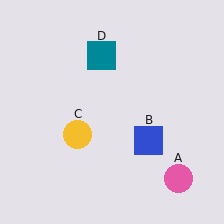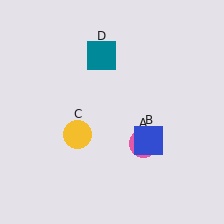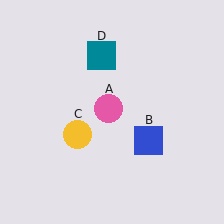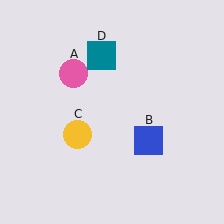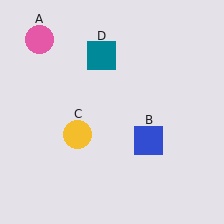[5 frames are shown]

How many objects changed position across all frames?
1 object changed position: pink circle (object A).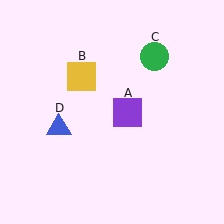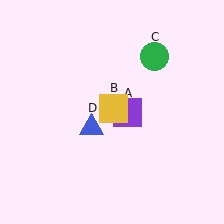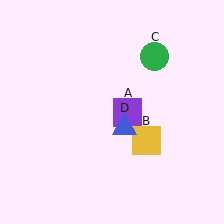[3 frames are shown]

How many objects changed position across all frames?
2 objects changed position: yellow square (object B), blue triangle (object D).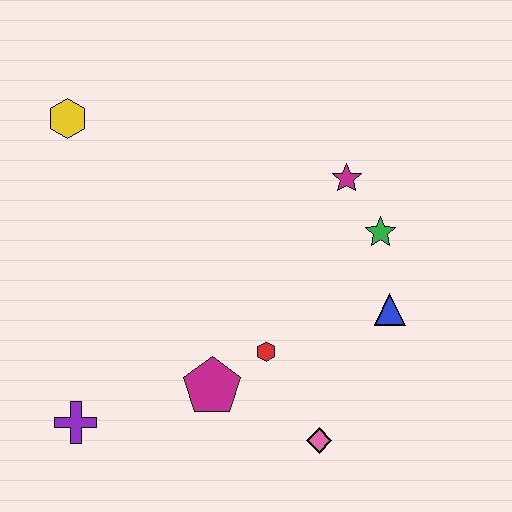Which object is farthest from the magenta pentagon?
The yellow hexagon is farthest from the magenta pentagon.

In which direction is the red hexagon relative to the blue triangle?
The red hexagon is to the left of the blue triangle.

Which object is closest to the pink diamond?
The red hexagon is closest to the pink diamond.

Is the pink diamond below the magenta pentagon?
Yes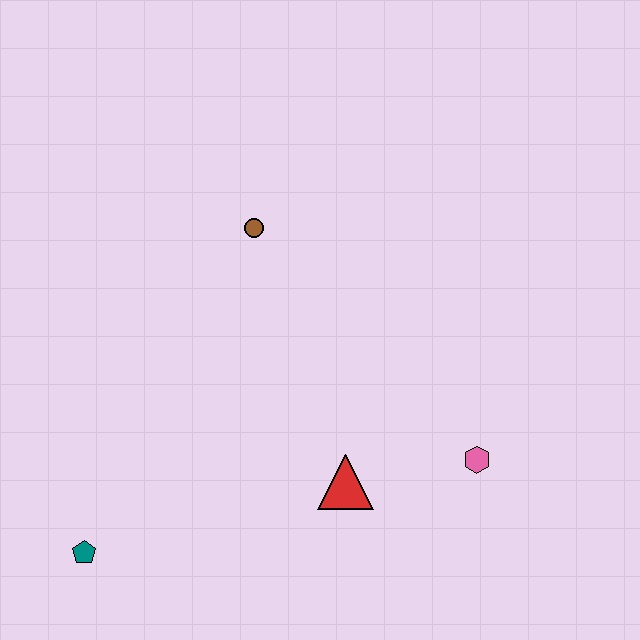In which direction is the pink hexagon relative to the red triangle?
The pink hexagon is to the right of the red triangle.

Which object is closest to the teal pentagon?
The red triangle is closest to the teal pentagon.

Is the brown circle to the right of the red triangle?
No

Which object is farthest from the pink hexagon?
The teal pentagon is farthest from the pink hexagon.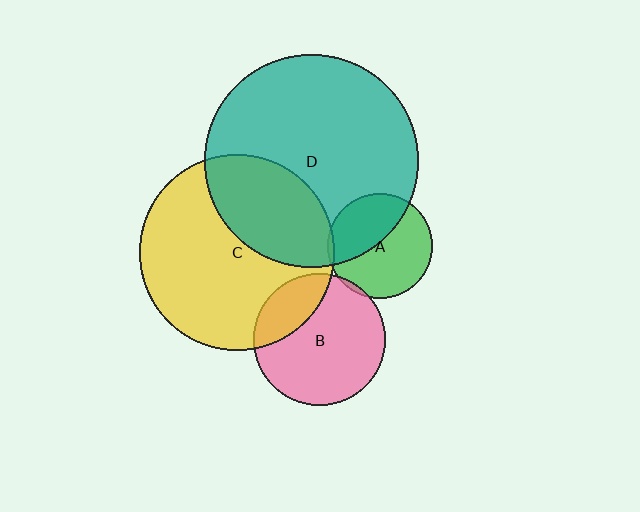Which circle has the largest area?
Circle D (teal).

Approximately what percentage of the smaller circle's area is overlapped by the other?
Approximately 25%.